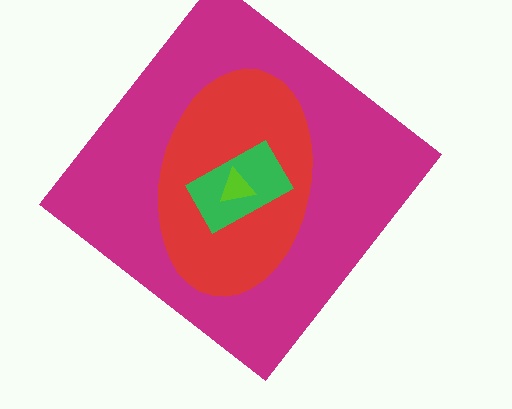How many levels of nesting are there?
4.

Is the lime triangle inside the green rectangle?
Yes.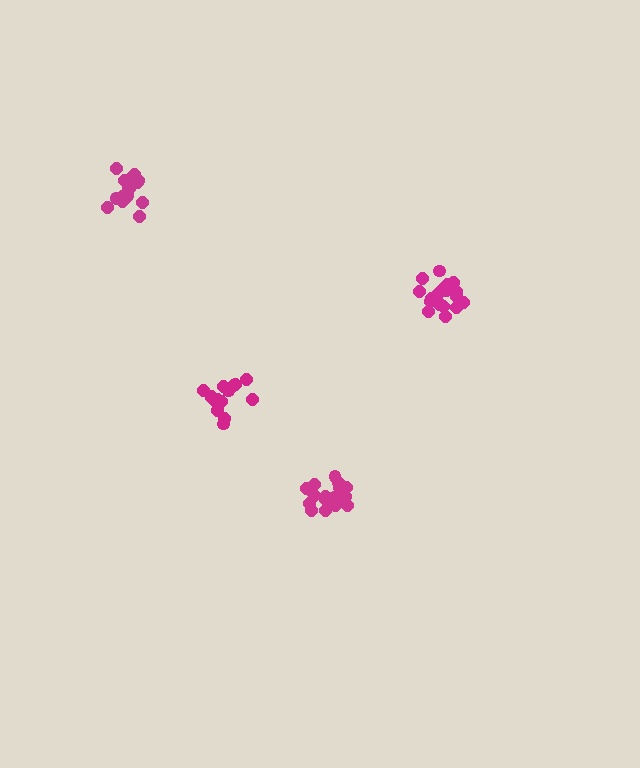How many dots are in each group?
Group 1: 20 dots, Group 2: 16 dots, Group 3: 20 dots, Group 4: 17 dots (73 total).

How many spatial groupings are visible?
There are 4 spatial groupings.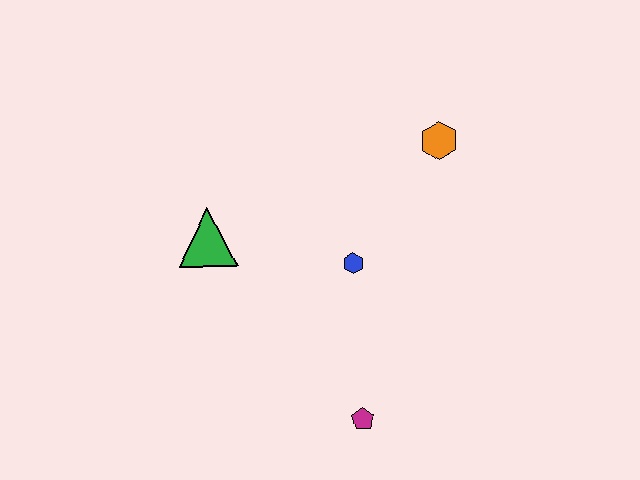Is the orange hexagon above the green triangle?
Yes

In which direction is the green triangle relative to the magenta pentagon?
The green triangle is above the magenta pentagon.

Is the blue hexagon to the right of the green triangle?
Yes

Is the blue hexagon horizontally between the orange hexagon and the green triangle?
Yes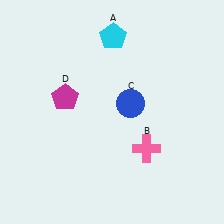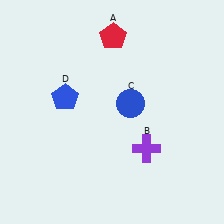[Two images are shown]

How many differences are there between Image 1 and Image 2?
There are 3 differences between the two images.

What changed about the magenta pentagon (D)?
In Image 1, D is magenta. In Image 2, it changed to blue.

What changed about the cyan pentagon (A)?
In Image 1, A is cyan. In Image 2, it changed to red.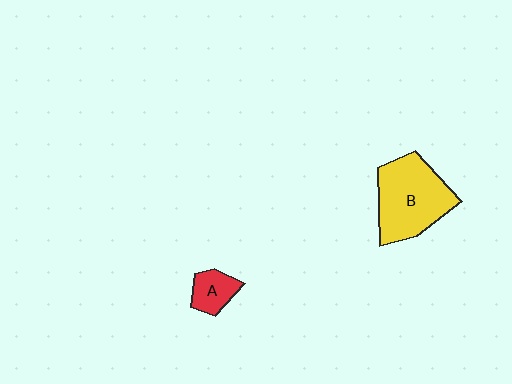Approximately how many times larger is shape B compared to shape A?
Approximately 3.0 times.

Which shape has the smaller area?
Shape A (red).